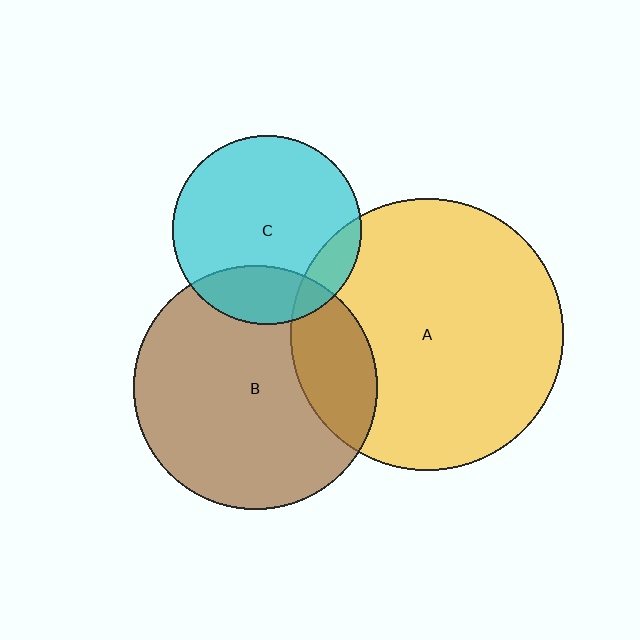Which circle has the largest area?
Circle A (yellow).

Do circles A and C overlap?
Yes.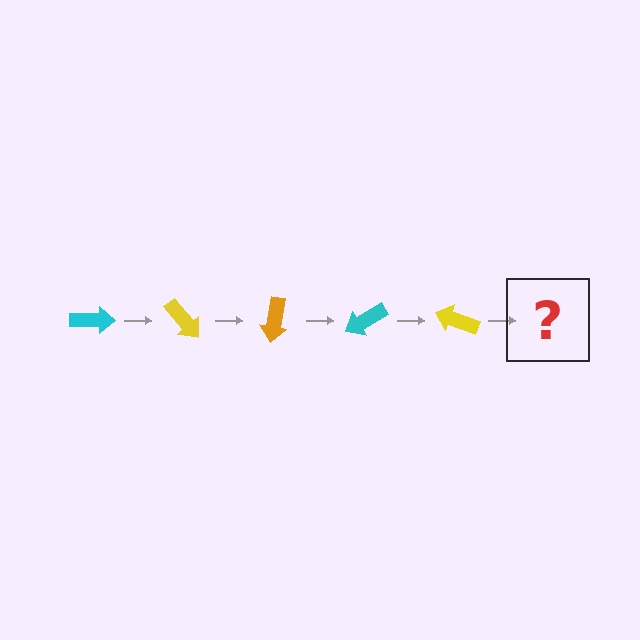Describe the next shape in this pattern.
It should be an orange arrow, rotated 250 degrees from the start.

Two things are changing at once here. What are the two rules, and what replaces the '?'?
The two rules are that it rotates 50 degrees each step and the color cycles through cyan, yellow, and orange. The '?' should be an orange arrow, rotated 250 degrees from the start.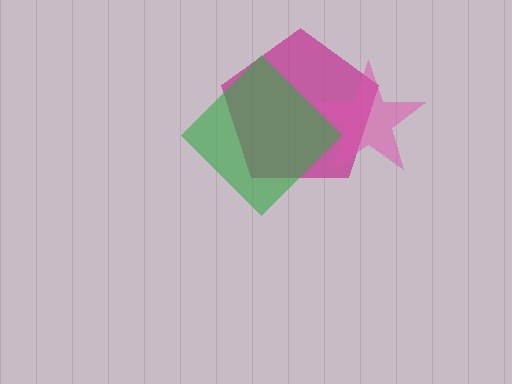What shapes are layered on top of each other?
The layered shapes are: a magenta pentagon, a pink star, a green diamond.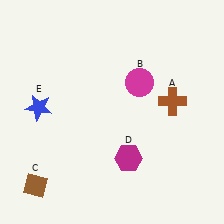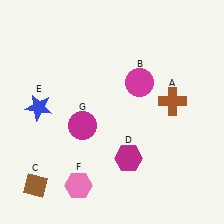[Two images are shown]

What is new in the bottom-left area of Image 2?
A magenta circle (G) was added in the bottom-left area of Image 2.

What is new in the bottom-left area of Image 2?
A pink hexagon (F) was added in the bottom-left area of Image 2.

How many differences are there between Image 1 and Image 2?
There are 2 differences between the two images.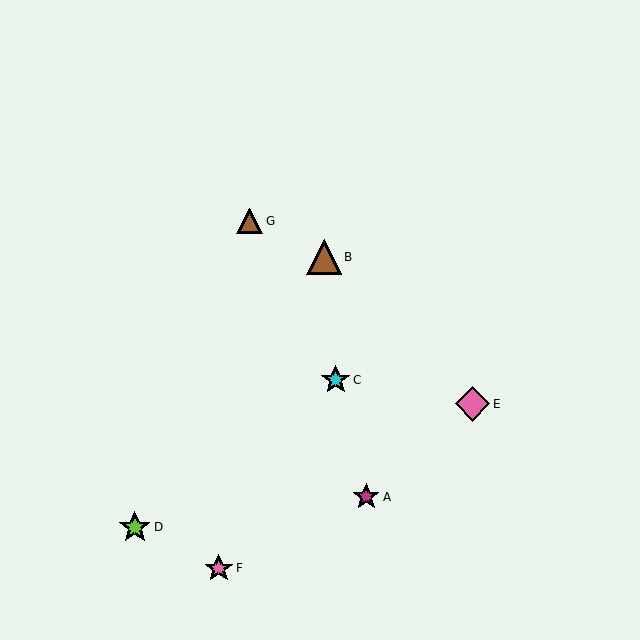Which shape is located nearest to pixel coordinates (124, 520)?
The lime star (labeled D) at (135, 527) is nearest to that location.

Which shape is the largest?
The pink diamond (labeled E) is the largest.